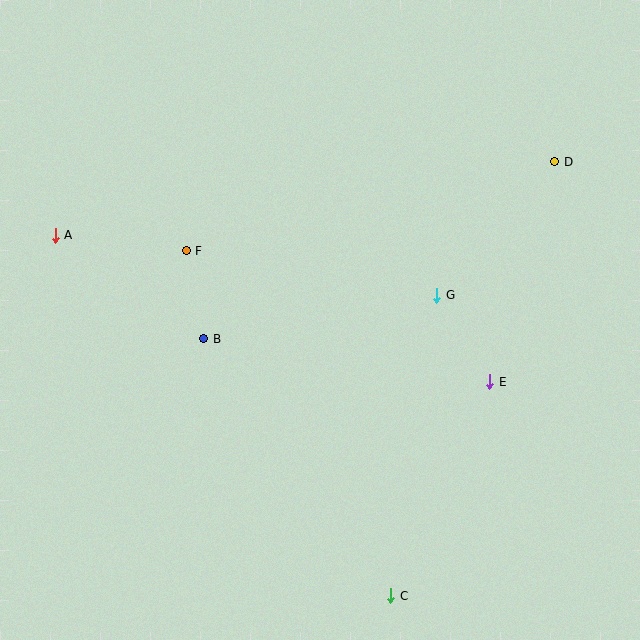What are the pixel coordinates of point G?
Point G is at (437, 295).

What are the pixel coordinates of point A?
Point A is at (55, 235).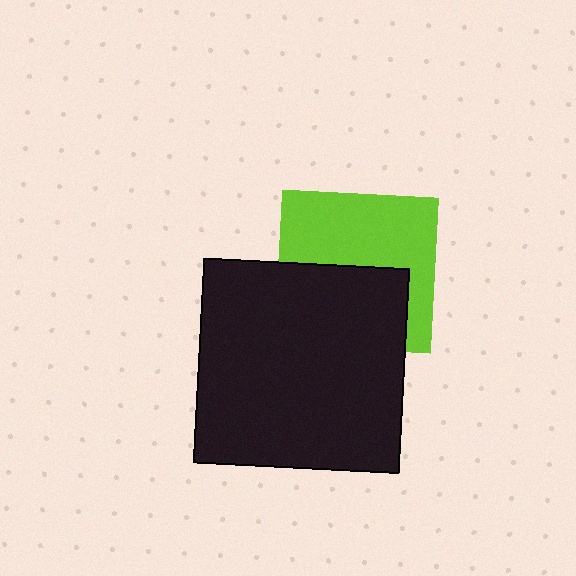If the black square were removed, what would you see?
You would see the complete lime square.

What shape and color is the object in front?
The object in front is a black square.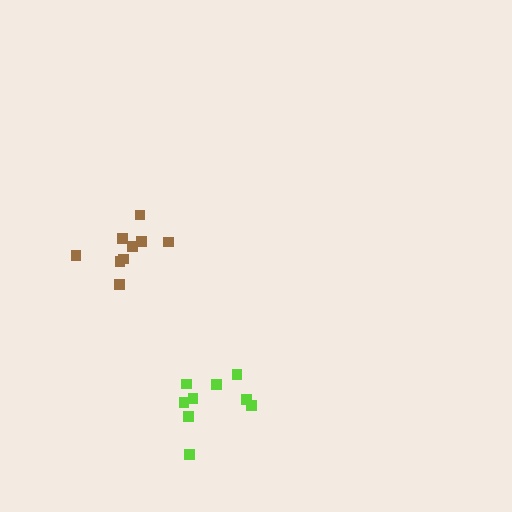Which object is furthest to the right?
The lime cluster is rightmost.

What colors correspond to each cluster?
The clusters are colored: brown, lime.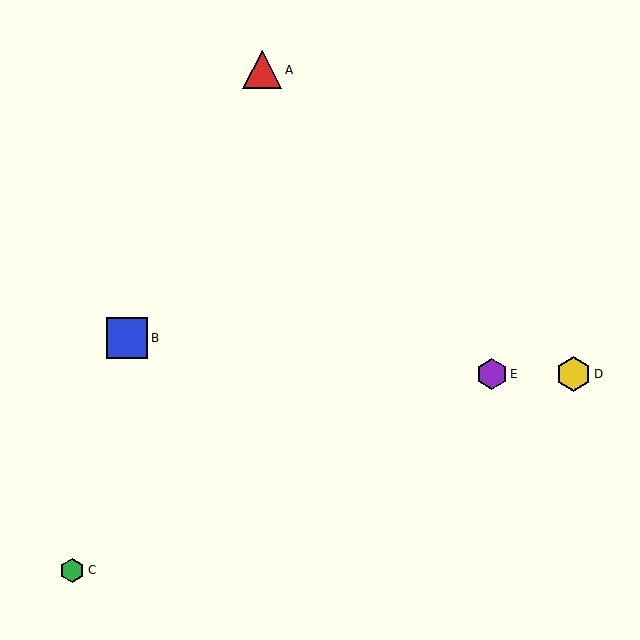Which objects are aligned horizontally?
Objects D, E are aligned horizontally.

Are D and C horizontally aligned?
No, D is at y≈374 and C is at y≈570.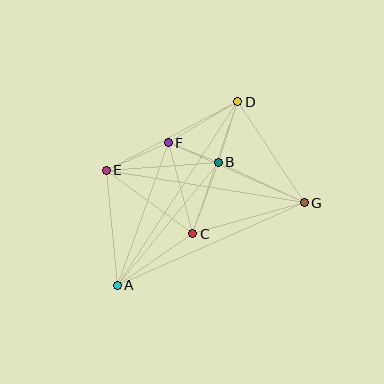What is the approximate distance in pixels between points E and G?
The distance between E and G is approximately 201 pixels.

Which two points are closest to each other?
Points B and F are closest to each other.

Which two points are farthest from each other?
Points A and D are farthest from each other.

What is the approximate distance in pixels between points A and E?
The distance between A and E is approximately 116 pixels.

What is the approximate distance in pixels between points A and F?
The distance between A and F is approximately 152 pixels.